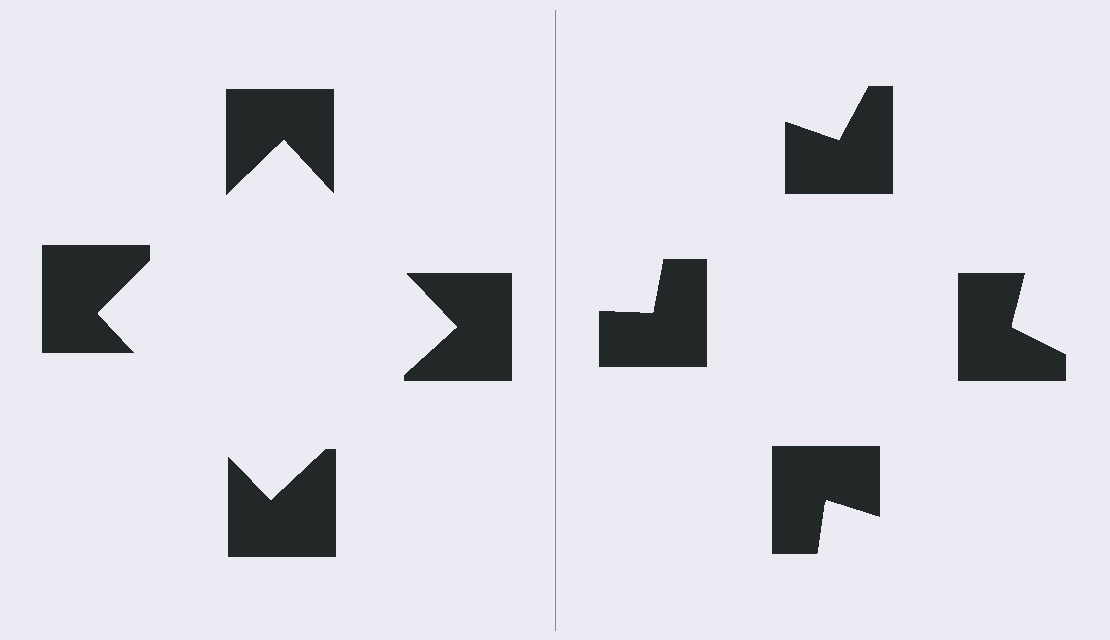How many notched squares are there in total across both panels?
8 — 4 on each side.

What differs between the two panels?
The notched squares are positioned identically on both sides; only the wedge orientations differ. On the left they align to a square; on the right they are misaligned.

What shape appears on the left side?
An illusory square.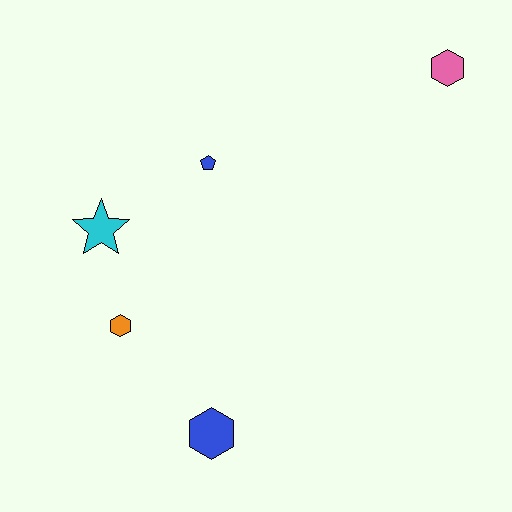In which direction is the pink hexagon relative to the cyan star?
The pink hexagon is to the right of the cyan star.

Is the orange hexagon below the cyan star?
Yes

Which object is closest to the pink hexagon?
The blue pentagon is closest to the pink hexagon.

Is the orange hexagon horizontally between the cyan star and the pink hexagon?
Yes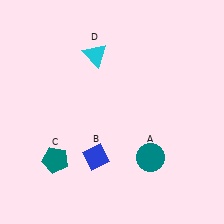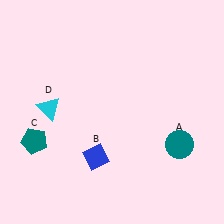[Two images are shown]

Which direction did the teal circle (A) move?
The teal circle (A) moved right.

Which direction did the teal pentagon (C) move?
The teal pentagon (C) moved left.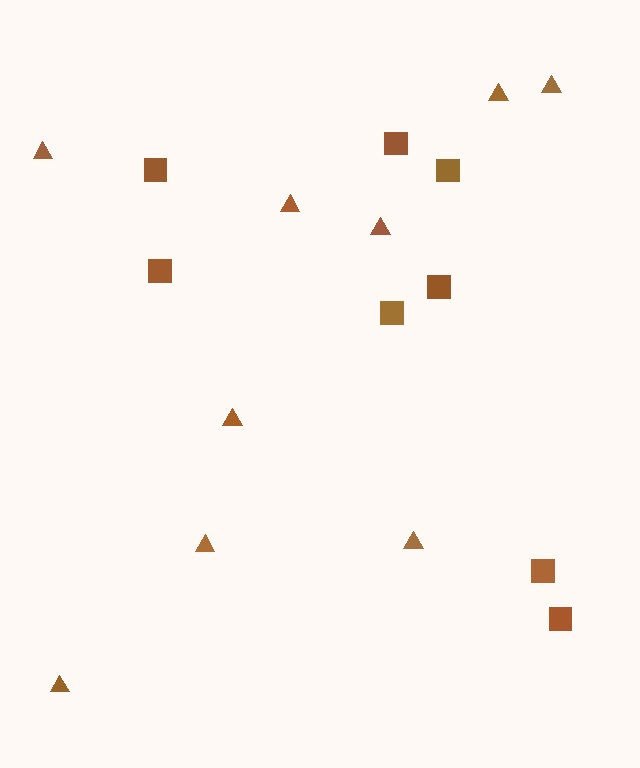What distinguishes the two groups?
There are 2 groups: one group of triangles (9) and one group of squares (8).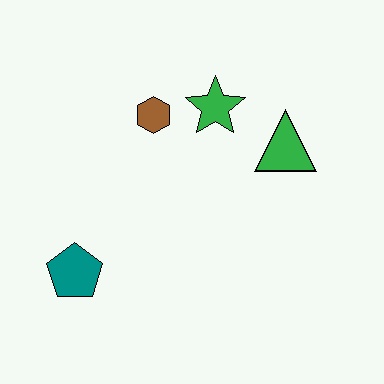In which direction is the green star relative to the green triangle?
The green star is to the left of the green triangle.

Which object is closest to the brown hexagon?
The green star is closest to the brown hexagon.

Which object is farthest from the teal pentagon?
The green triangle is farthest from the teal pentagon.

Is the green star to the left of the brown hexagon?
No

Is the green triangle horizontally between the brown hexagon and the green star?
No